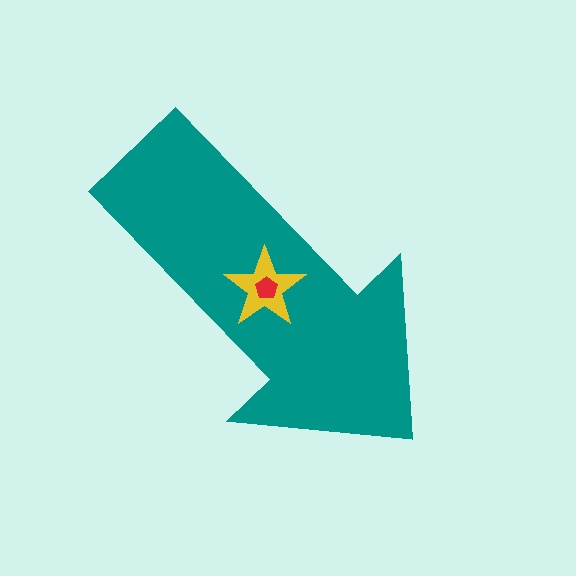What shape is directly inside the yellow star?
The red pentagon.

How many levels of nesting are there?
3.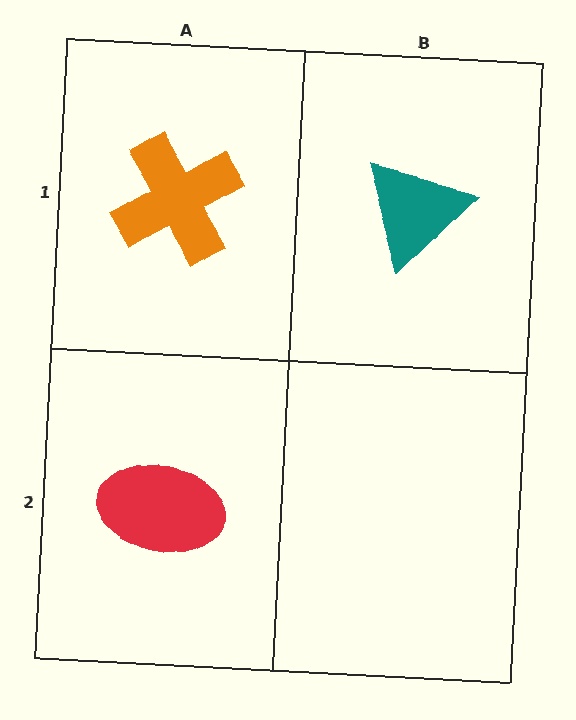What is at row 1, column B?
A teal triangle.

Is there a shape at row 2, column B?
No, that cell is empty.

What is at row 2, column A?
A red ellipse.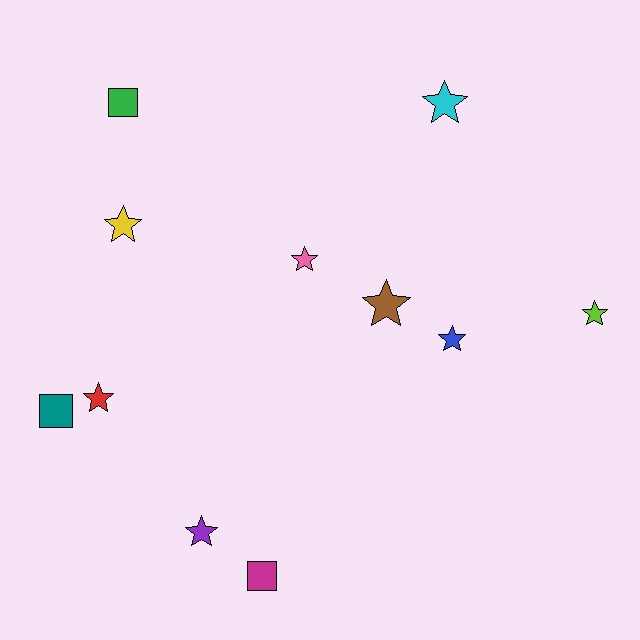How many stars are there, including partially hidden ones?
There are 8 stars.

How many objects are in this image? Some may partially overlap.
There are 11 objects.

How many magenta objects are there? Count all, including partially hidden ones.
There is 1 magenta object.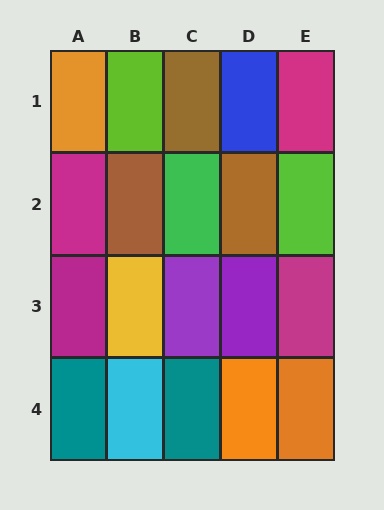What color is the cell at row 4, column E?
Orange.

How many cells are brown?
3 cells are brown.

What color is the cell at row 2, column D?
Brown.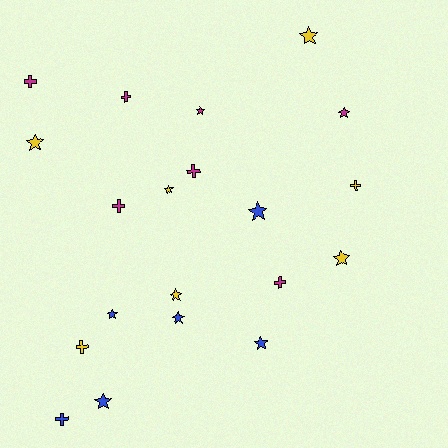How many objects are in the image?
There are 20 objects.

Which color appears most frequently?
Magenta, with 7 objects.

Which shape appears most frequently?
Star, with 12 objects.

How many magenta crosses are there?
There are 5 magenta crosses.